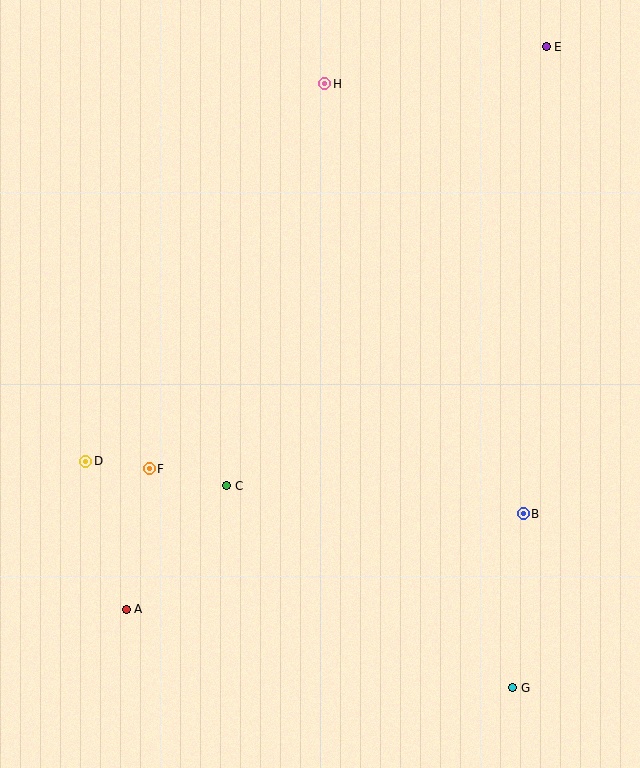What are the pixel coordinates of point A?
Point A is at (126, 610).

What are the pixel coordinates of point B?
Point B is at (523, 514).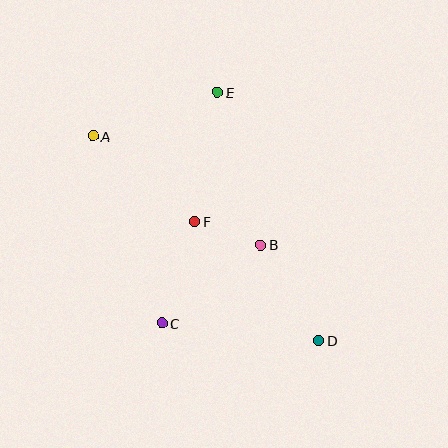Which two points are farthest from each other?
Points A and D are farthest from each other.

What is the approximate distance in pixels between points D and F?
The distance between D and F is approximately 172 pixels.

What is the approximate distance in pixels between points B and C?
The distance between B and C is approximately 126 pixels.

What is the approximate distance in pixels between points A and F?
The distance between A and F is approximately 133 pixels.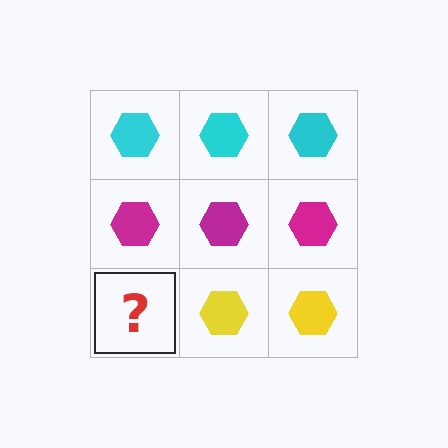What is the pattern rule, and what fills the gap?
The rule is that each row has a consistent color. The gap should be filled with a yellow hexagon.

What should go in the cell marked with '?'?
The missing cell should contain a yellow hexagon.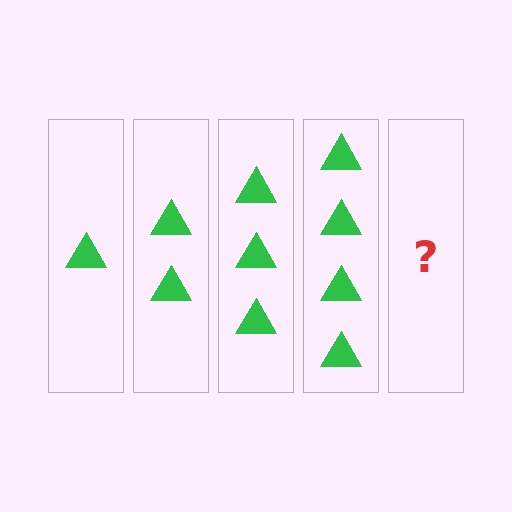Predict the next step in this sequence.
The next step is 5 triangles.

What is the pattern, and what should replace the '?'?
The pattern is that each step adds one more triangle. The '?' should be 5 triangles.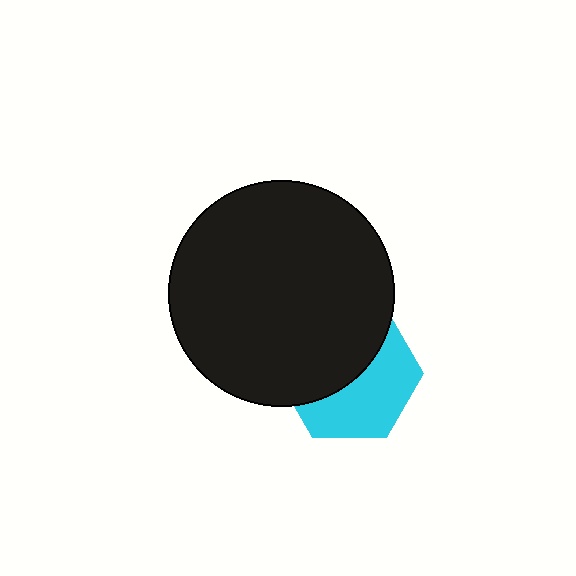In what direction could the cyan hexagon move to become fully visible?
The cyan hexagon could move down. That would shift it out from behind the black circle entirely.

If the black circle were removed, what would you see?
You would see the complete cyan hexagon.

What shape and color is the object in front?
The object in front is a black circle.